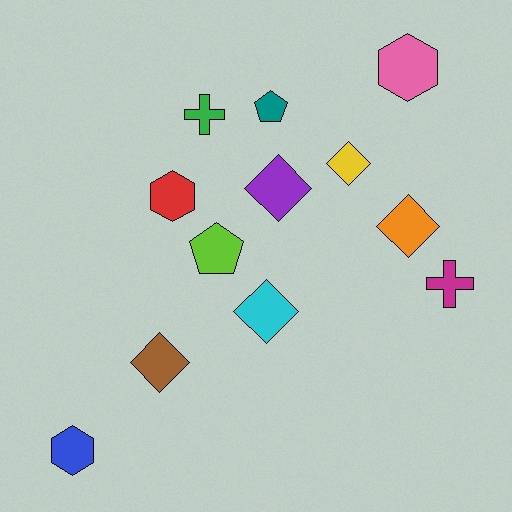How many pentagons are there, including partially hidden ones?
There are 2 pentagons.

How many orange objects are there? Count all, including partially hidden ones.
There is 1 orange object.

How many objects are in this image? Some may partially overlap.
There are 12 objects.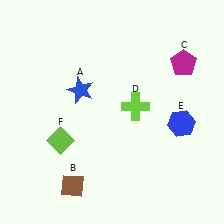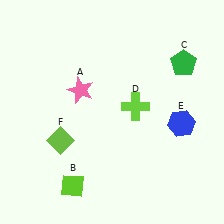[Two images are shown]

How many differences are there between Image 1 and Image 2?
There are 3 differences between the two images.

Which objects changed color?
A changed from blue to pink. B changed from brown to lime. C changed from magenta to green.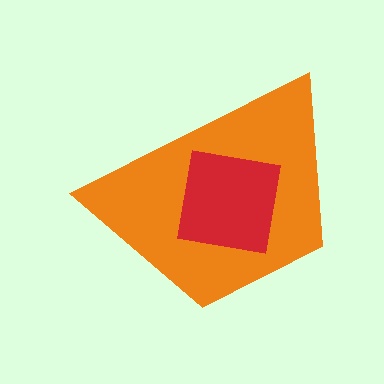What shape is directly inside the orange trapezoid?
The red square.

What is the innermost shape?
The red square.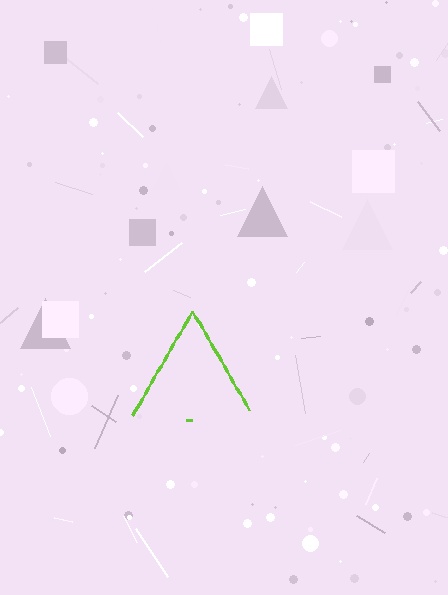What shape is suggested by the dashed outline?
The dashed outline suggests a triangle.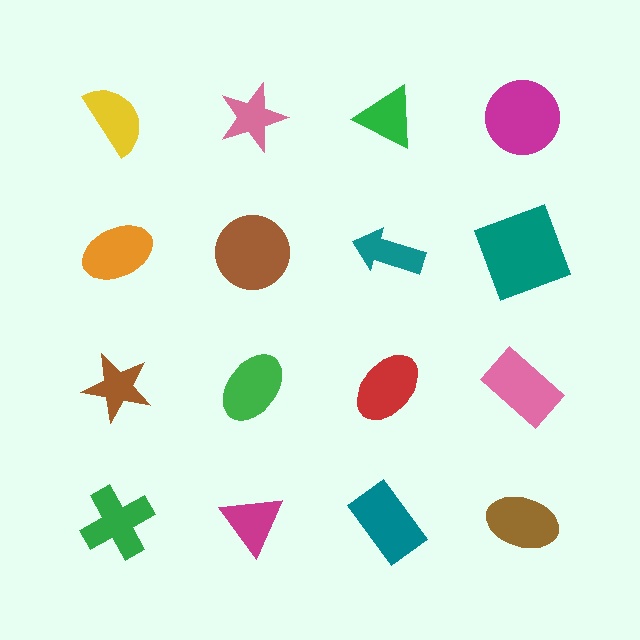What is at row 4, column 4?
A brown ellipse.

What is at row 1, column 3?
A green triangle.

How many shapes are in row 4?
4 shapes.